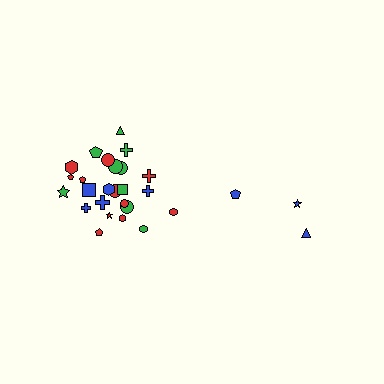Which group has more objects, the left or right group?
The left group.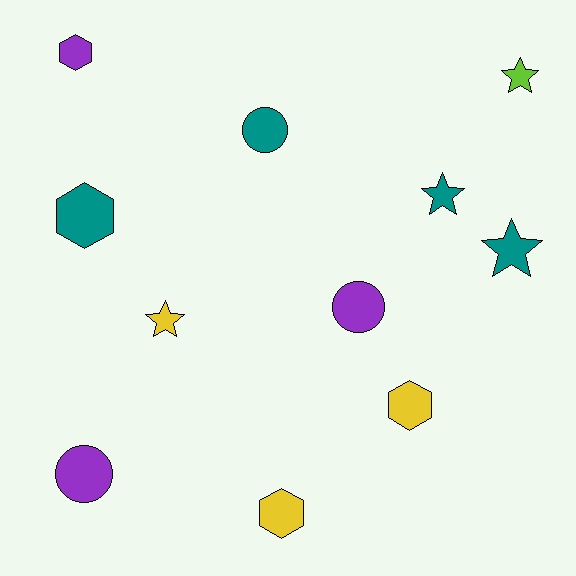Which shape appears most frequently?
Hexagon, with 4 objects.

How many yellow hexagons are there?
There are 2 yellow hexagons.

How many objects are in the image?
There are 11 objects.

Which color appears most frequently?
Teal, with 4 objects.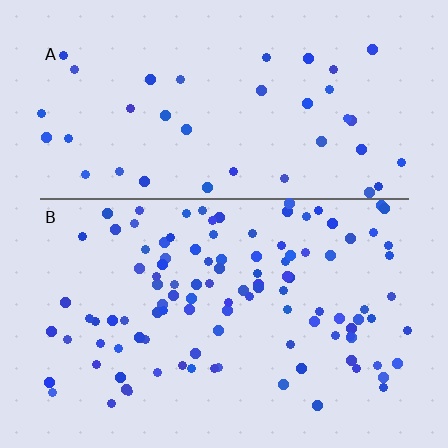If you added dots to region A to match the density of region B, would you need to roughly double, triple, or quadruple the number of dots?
Approximately triple.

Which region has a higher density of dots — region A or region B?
B (the bottom).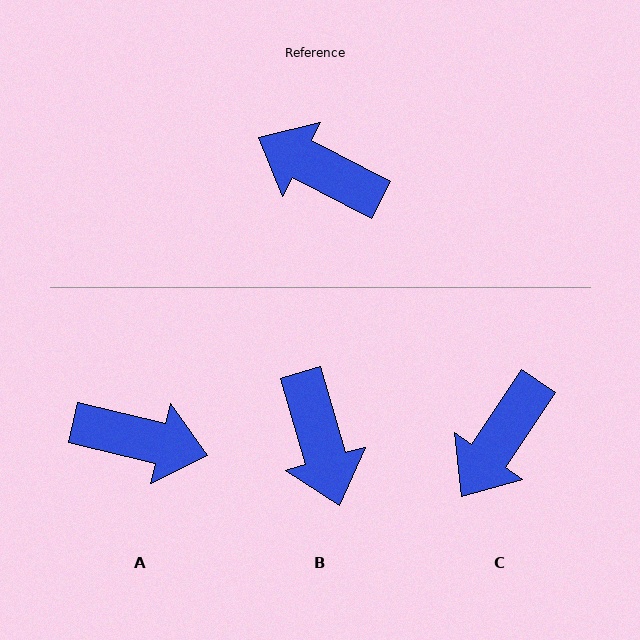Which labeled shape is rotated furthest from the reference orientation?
A, about 167 degrees away.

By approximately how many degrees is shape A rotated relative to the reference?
Approximately 167 degrees clockwise.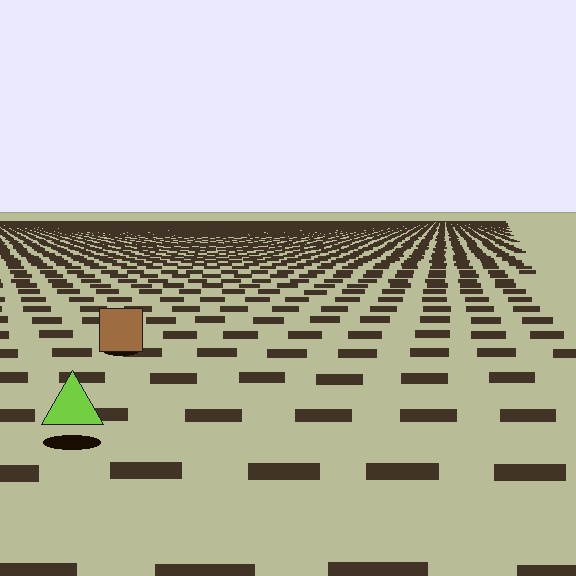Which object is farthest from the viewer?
The brown square is farthest from the viewer. It appears smaller and the ground texture around it is denser.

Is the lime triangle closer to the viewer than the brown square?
Yes. The lime triangle is closer — you can tell from the texture gradient: the ground texture is coarser near it.